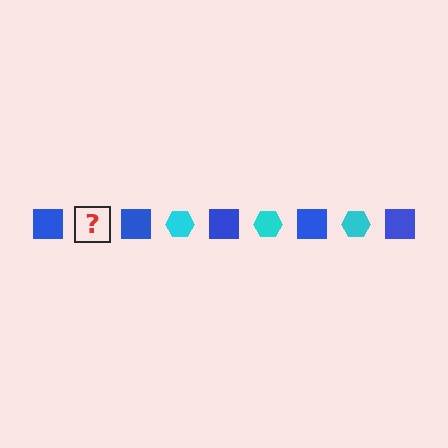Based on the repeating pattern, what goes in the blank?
The blank should be a cyan hexagon.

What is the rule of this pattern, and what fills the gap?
The rule is that the pattern alternates between blue square and cyan hexagon. The gap should be filled with a cyan hexagon.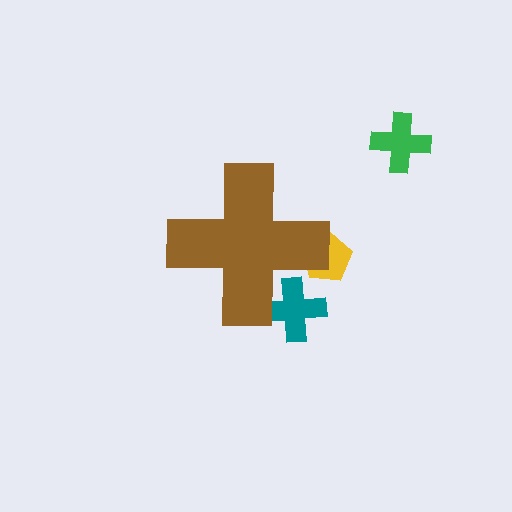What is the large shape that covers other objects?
A brown cross.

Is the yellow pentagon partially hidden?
Yes, the yellow pentagon is partially hidden behind the brown cross.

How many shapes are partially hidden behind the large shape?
2 shapes are partially hidden.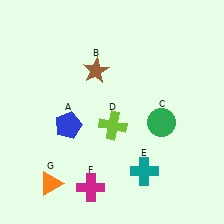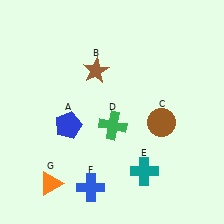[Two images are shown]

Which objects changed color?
C changed from green to brown. D changed from lime to green. F changed from magenta to blue.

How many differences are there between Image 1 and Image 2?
There are 3 differences between the two images.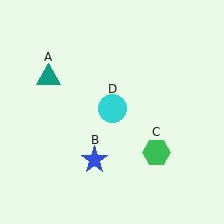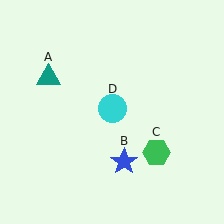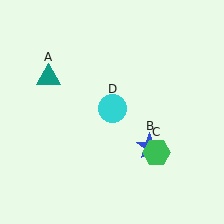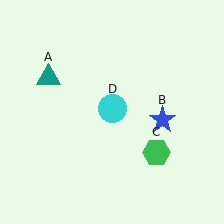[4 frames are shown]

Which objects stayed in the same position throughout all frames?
Teal triangle (object A) and green hexagon (object C) and cyan circle (object D) remained stationary.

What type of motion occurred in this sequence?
The blue star (object B) rotated counterclockwise around the center of the scene.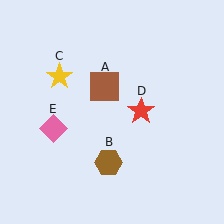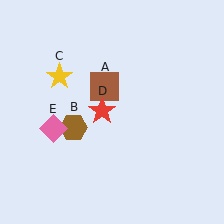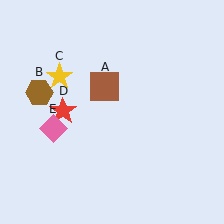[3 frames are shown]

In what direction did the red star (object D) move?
The red star (object D) moved left.